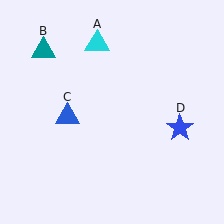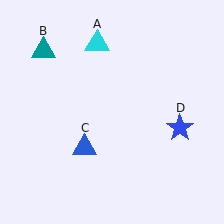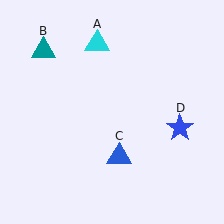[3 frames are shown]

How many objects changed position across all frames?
1 object changed position: blue triangle (object C).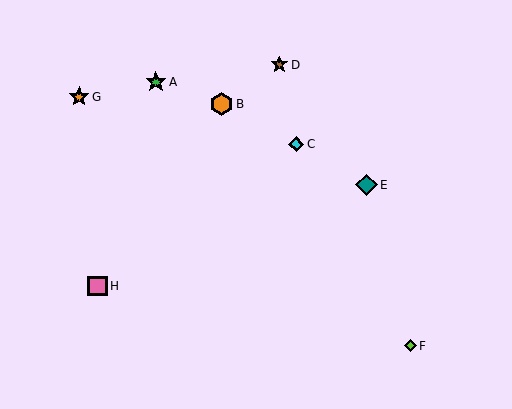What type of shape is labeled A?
Shape A is a green star.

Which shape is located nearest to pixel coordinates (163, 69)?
The green star (labeled A) at (156, 82) is nearest to that location.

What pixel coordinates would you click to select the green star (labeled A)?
Click at (156, 82) to select the green star A.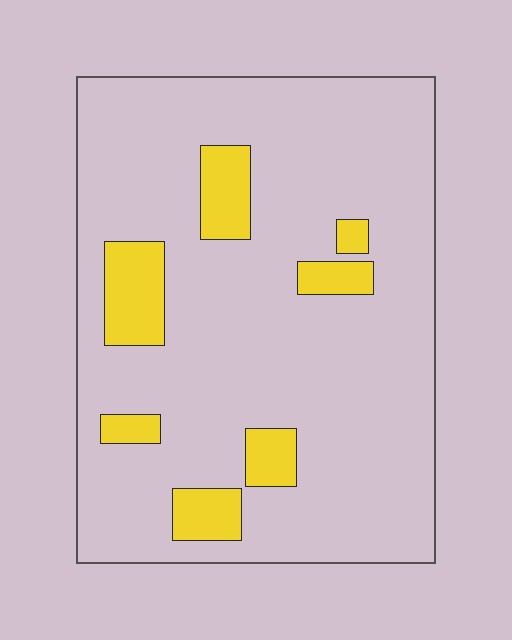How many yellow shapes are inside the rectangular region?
7.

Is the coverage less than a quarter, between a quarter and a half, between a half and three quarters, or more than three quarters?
Less than a quarter.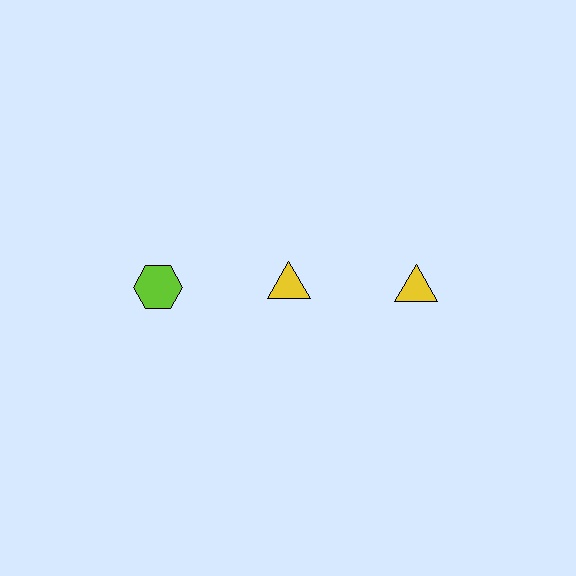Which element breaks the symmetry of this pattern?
The lime hexagon in the top row, leftmost column breaks the symmetry. All other shapes are yellow triangles.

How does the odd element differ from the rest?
It differs in both color (lime instead of yellow) and shape (hexagon instead of triangle).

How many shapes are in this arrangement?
There are 3 shapes arranged in a grid pattern.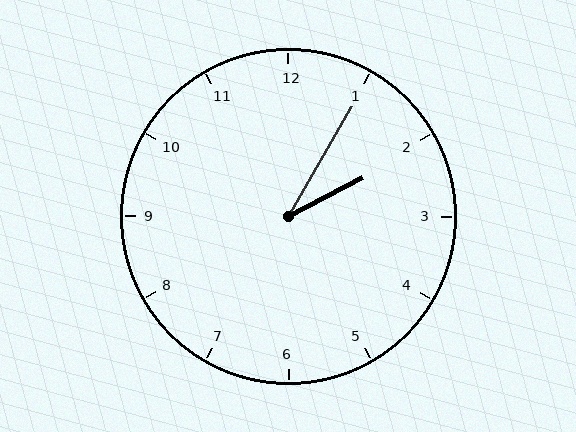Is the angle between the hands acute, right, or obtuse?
It is acute.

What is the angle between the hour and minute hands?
Approximately 32 degrees.